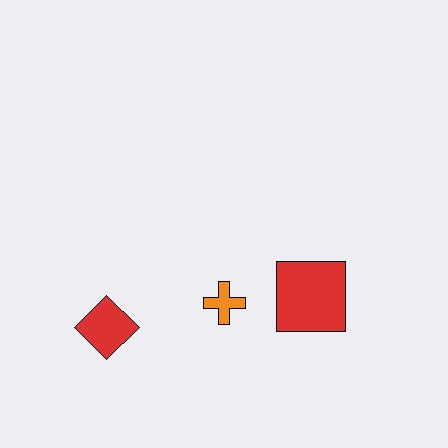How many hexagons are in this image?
There are no hexagons.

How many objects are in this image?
There are 3 objects.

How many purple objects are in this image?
There are no purple objects.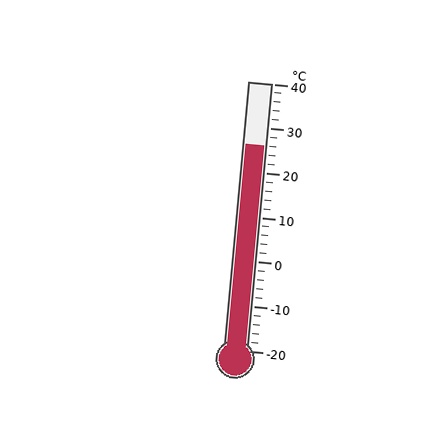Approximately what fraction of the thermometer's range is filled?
The thermometer is filled to approximately 75% of its range.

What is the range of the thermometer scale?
The thermometer scale ranges from -20°C to 40°C.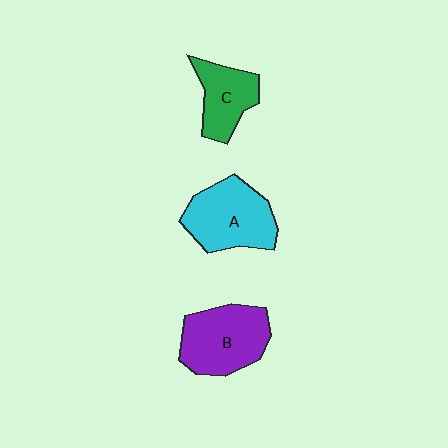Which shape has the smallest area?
Shape C (green).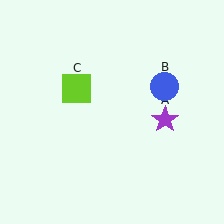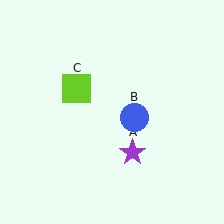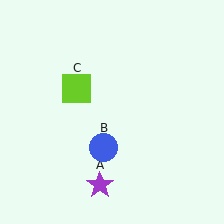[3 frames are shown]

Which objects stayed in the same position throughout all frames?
Lime square (object C) remained stationary.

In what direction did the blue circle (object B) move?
The blue circle (object B) moved down and to the left.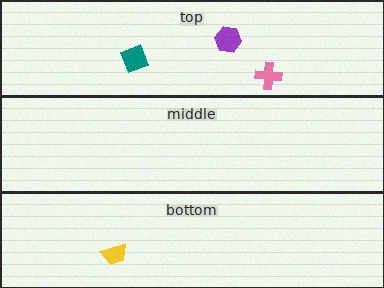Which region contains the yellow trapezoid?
The bottom region.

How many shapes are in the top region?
3.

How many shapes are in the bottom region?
1.